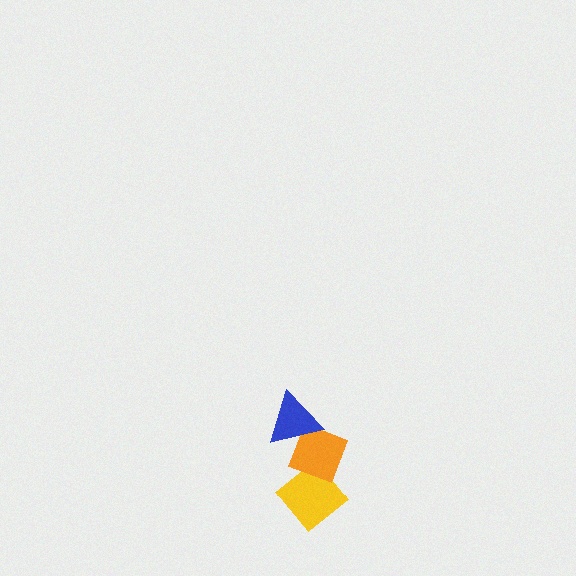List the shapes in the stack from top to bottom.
From top to bottom: the blue triangle, the orange diamond, the yellow diamond.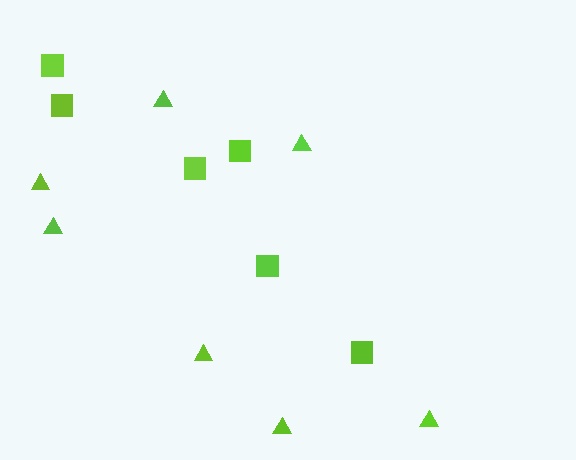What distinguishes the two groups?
There are 2 groups: one group of triangles (7) and one group of squares (6).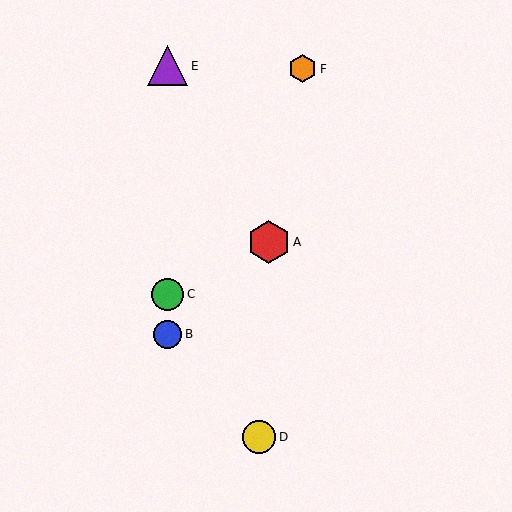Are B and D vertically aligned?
No, B is at x≈167 and D is at x≈259.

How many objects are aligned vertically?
3 objects (B, C, E) are aligned vertically.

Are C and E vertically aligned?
Yes, both are at x≈167.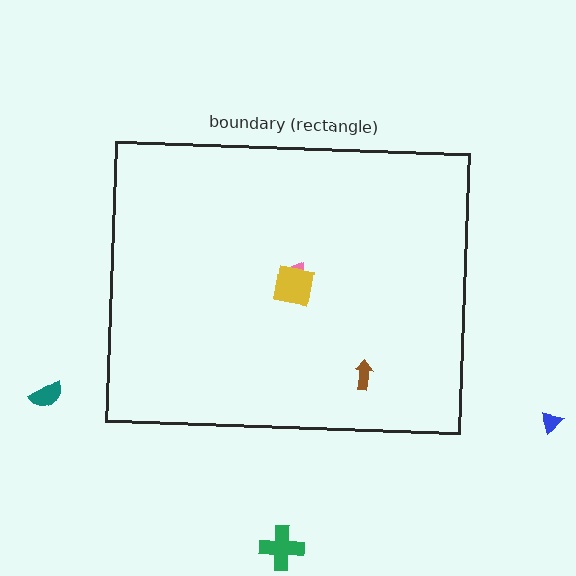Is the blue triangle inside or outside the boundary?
Outside.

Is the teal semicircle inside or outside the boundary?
Outside.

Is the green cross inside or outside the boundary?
Outside.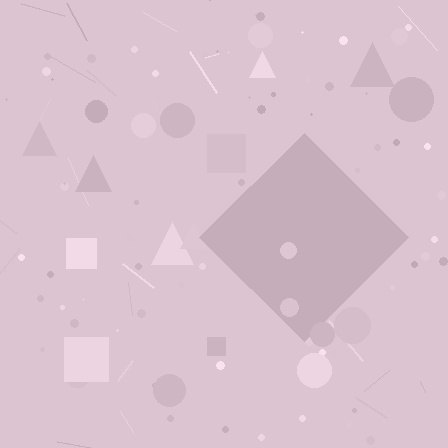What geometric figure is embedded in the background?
A diamond is embedded in the background.